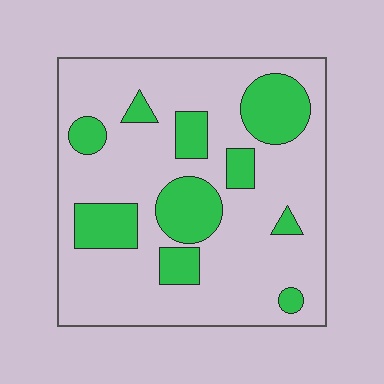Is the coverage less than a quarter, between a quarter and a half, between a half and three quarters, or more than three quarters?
Less than a quarter.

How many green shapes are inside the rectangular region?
10.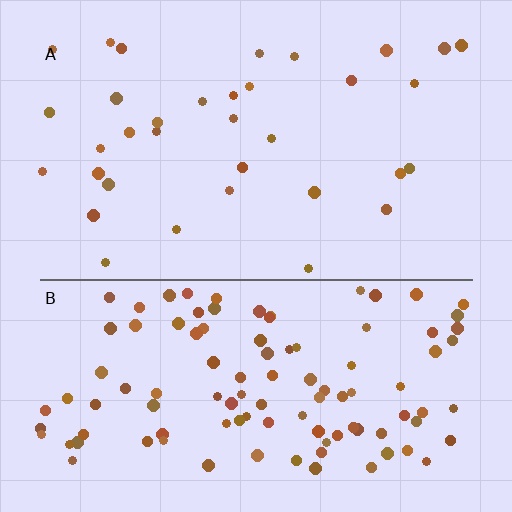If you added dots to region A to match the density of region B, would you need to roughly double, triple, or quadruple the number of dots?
Approximately triple.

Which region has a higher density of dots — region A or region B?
B (the bottom).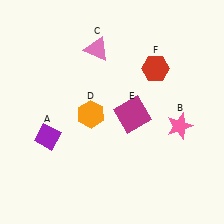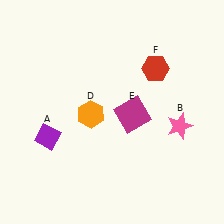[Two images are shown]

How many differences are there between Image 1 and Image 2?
There is 1 difference between the two images.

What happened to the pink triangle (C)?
The pink triangle (C) was removed in Image 2. It was in the top-left area of Image 1.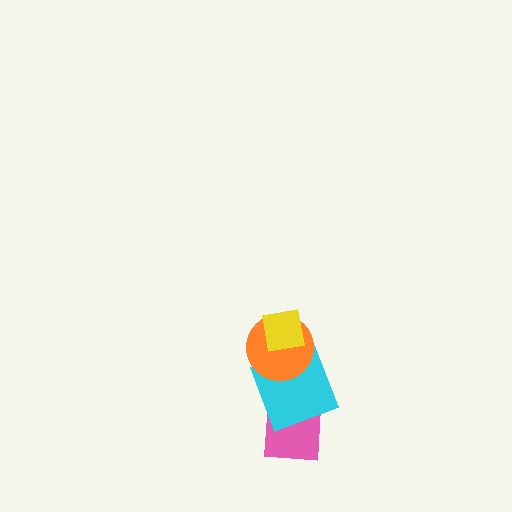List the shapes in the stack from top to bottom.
From top to bottom: the yellow square, the orange circle, the cyan square, the pink square.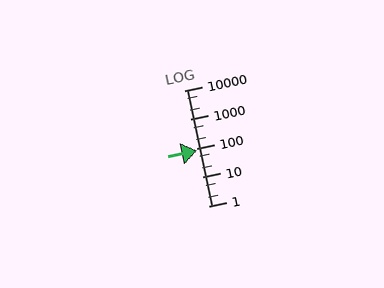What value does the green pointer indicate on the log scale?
The pointer indicates approximately 80.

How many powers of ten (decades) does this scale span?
The scale spans 4 decades, from 1 to 10000.